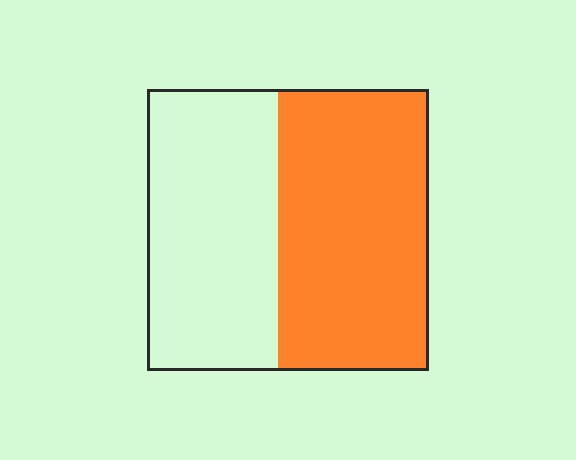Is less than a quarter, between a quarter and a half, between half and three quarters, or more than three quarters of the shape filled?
Between half and three quarters.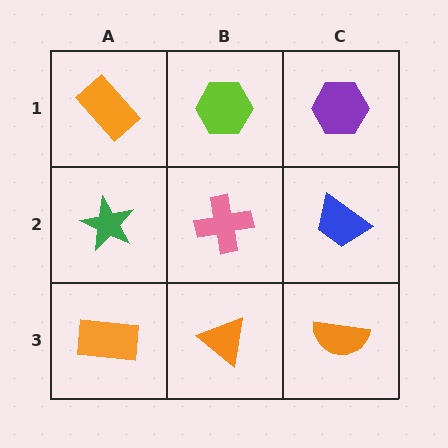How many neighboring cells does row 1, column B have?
3.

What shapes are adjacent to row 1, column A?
A green star (row 2, column A), a lime hexagon (row 1, column B).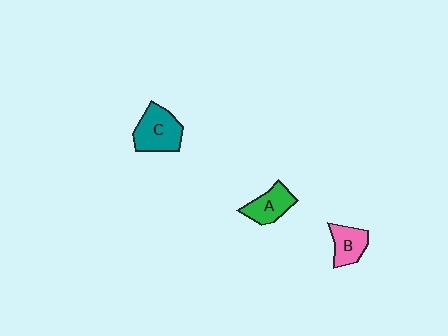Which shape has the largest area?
Shape C (teal).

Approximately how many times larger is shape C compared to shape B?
Approximately 1.5 times.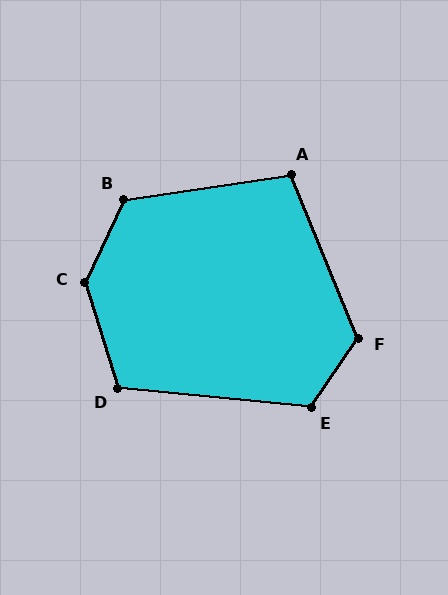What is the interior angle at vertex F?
Approximately 124 degrees (obtuse).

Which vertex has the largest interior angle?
C, at approximately 138 degrees.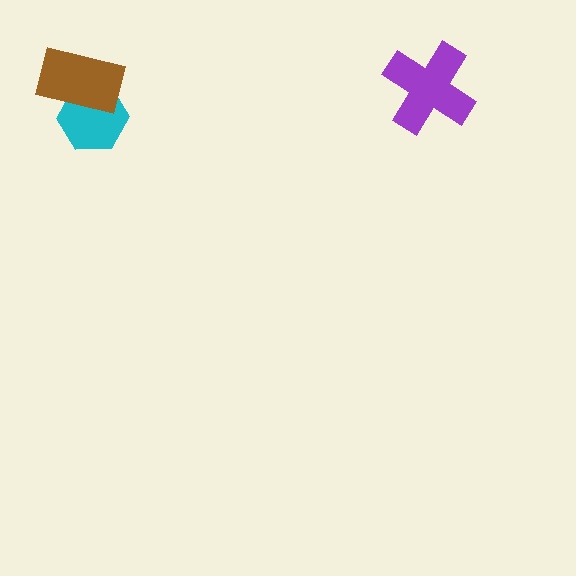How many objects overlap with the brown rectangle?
1 object overlaps with the brown rectangle.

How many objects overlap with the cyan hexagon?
1 object overlaps with the cyan hexagon.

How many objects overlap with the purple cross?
0 objects overlap with the purple cross.